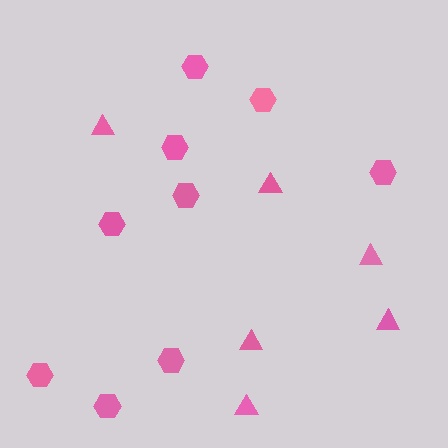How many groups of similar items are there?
There are 2 groups: one group of hexagons (9) and one group of triangles (6).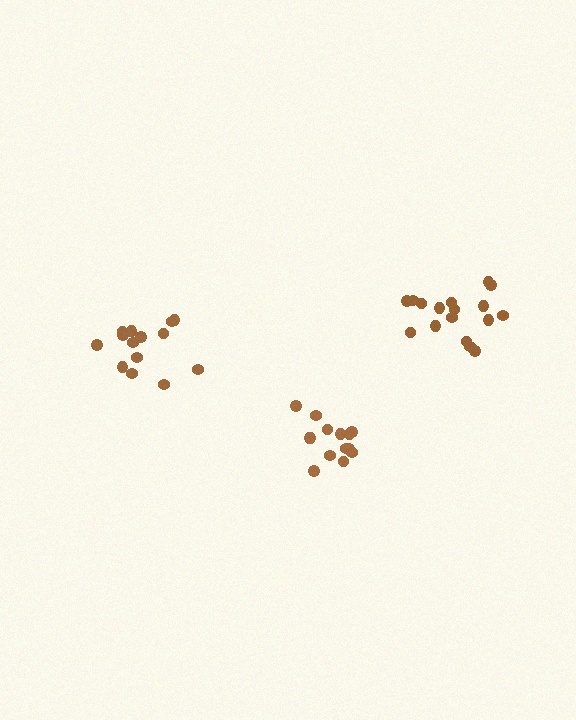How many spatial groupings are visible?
There are 3 spatial groupings.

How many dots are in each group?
Group 1: 17 dots, Group 2: 14 dots, Group 3: 14 dots (45 total).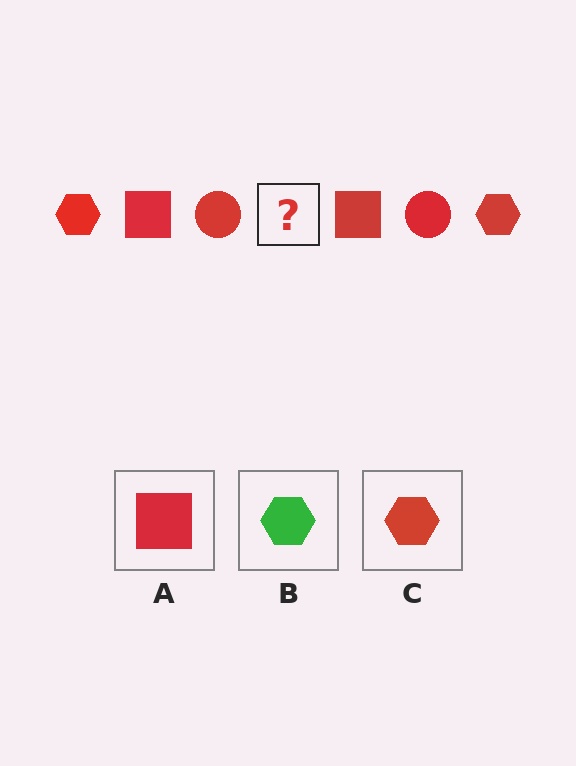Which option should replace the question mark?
Option C.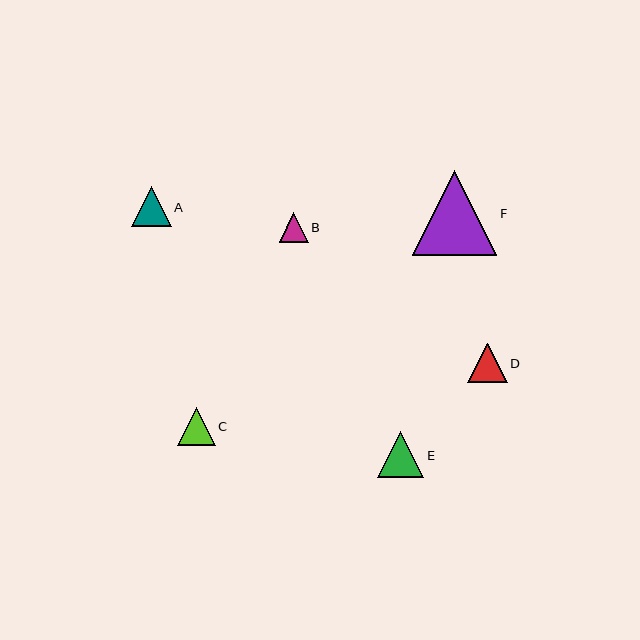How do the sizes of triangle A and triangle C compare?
Triangle A and triangle C are approximately the same size.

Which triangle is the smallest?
Triangle B is the smallest with a size of approximately 29 pixels.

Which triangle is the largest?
Triangle F is the largest with a size of approximately 85 pixels.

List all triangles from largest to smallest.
From largest to smallest: F, E, A, D, C, B.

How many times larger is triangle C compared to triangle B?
Triangle C is approximately 1.3 times the size of triangle B.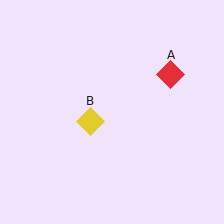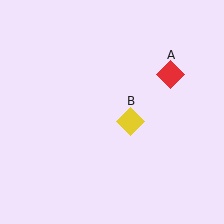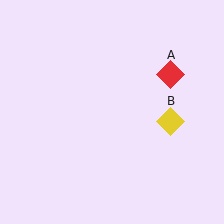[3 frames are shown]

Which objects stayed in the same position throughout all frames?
Red diamond (object A) remained stationary.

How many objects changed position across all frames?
1 object changed position: yellow diamond (object B).